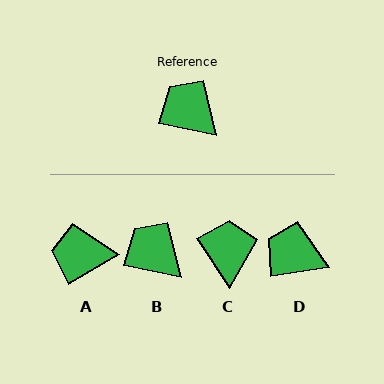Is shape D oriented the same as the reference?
No, it is off by about 20 degrees.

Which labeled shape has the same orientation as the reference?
B.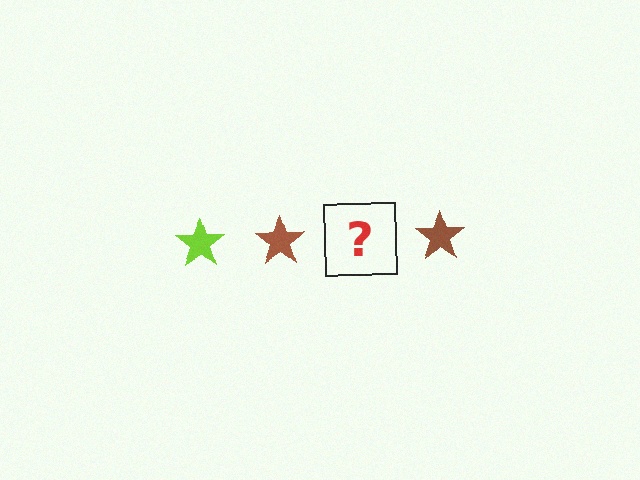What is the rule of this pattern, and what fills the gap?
The rule is that the pattern cycles through lime, brown stars. The gap should be filled with a lime star.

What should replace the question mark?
The question mark should be replaced with a lime star.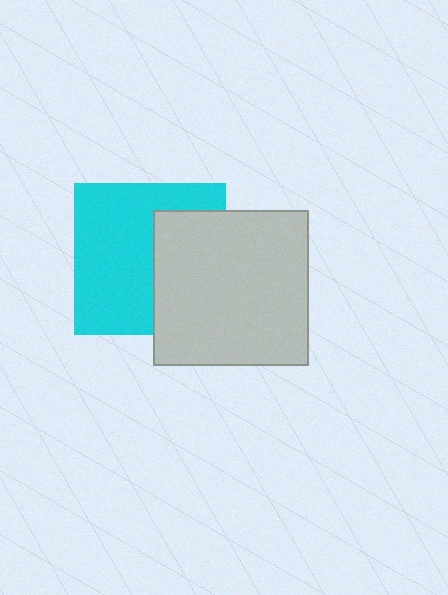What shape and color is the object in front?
The object in front is a light gray square.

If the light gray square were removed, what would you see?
You would see the complete cyan square.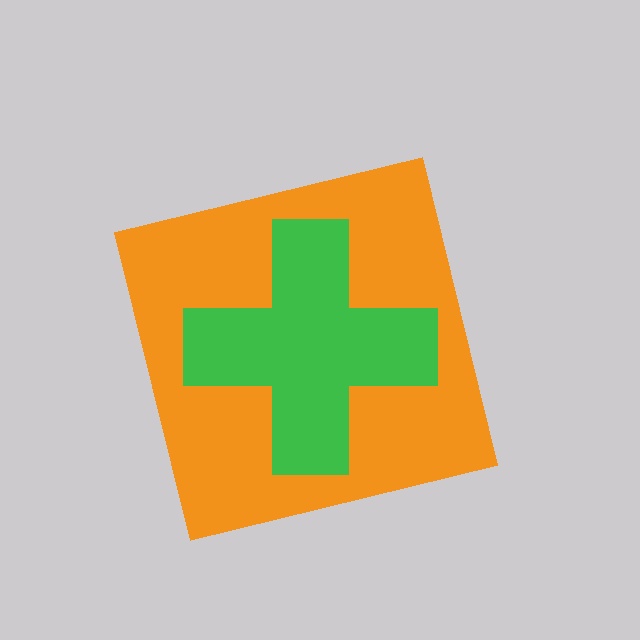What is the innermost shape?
The green cross.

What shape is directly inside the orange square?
The green cross.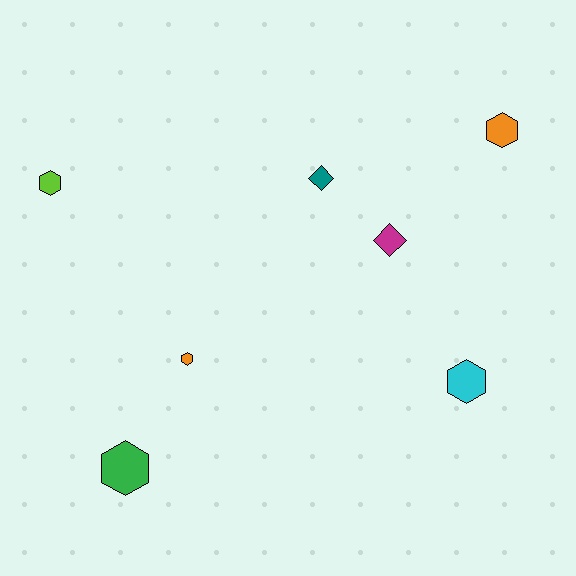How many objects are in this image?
There are 7 objects.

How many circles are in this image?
There are no circles.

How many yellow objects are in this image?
There are no yellow objects.